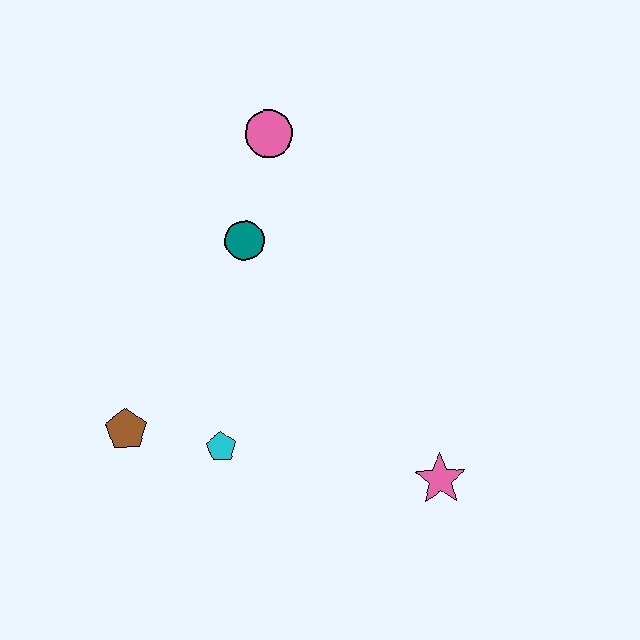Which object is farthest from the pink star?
The pink circle is farthest from the pink star.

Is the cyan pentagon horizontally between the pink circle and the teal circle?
No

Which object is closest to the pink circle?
The teal circle is closest to the pink circle.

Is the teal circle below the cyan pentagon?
No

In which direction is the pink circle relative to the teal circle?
The pink circle is above the teal circle.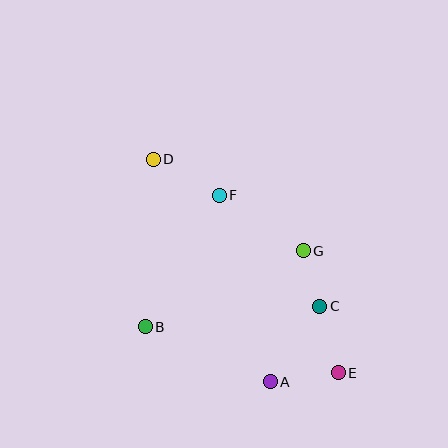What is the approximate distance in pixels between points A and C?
The distance between A and C is approximately 90 pixels.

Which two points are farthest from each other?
Points D and E are farthest from each other.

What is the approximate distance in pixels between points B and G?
The distance between B and G is approximately 176 pixels.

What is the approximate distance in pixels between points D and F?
The distance between D and F is approximately 75 pixels.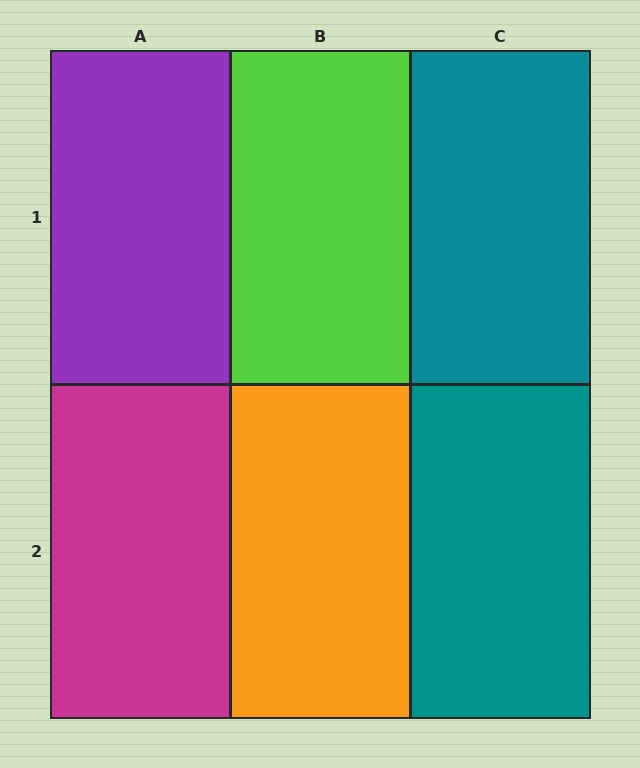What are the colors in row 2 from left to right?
Magenta, orange, teal.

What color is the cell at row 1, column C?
Teal.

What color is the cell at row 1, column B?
Lime.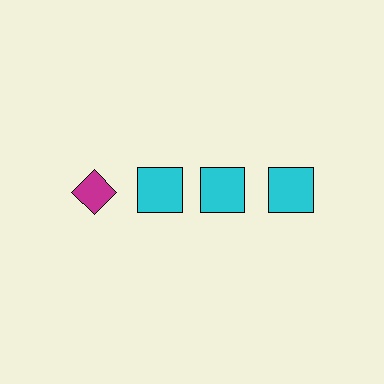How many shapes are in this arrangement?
There are 4 shapes arranged in a grid pattern.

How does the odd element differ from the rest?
It differs in both color (magenta instead of cyan) and shape (diamond instead of square).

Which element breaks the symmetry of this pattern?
The magenta diamond in the top row, leftmost column breaks the symmetry. All other shapes are cyan squares.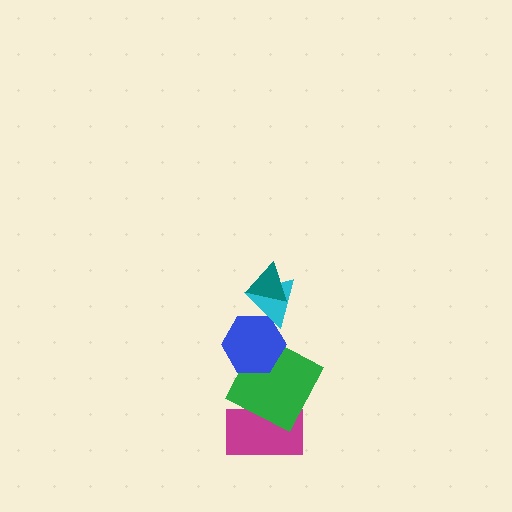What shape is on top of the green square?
The blue hexagon is on top of the green square.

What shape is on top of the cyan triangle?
The teal triangle is on top of the cyan triangle.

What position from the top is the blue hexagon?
The blue hexagon is 3rd from the top.